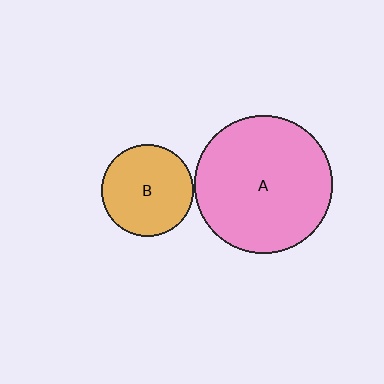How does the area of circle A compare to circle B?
Approximately 2.3 times.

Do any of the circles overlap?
No, none of the circles overlap.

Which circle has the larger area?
Circle A (pink).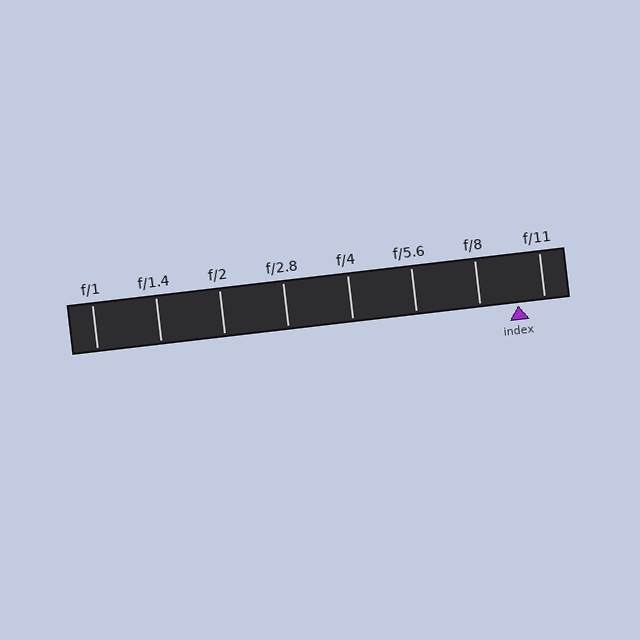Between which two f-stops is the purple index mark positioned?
The index mark is between f/8 and f/11.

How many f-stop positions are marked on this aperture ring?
There are 8 f-stop positions marked.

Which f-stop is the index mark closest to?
The index mark is closest to f/11.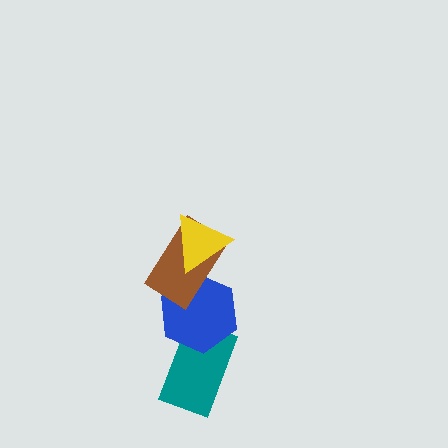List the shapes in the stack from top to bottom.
From top to bottom: the yellow triangle, the brown rectangle, the blue hexagon, the teal rectangle.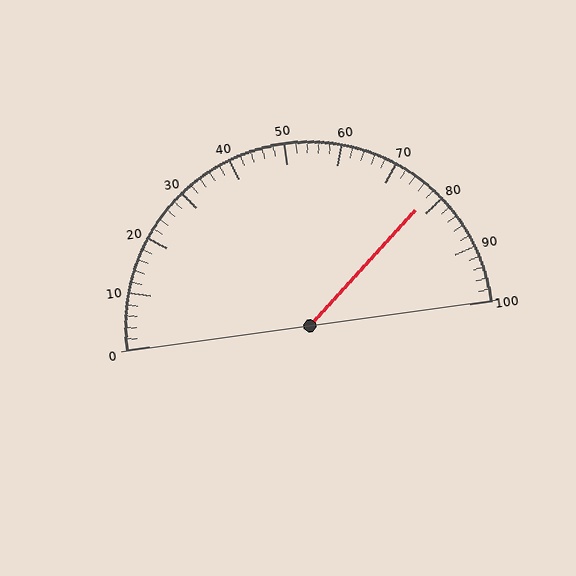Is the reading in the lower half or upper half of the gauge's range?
The reading is in the upper half of the range (0 to 100).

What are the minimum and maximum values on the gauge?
The gauge ranges from 0 to 100.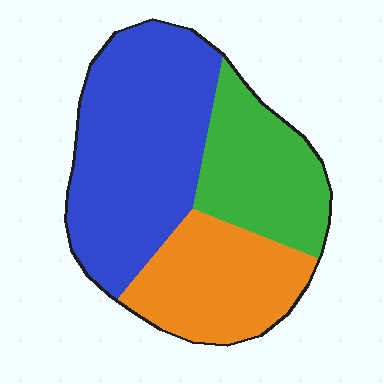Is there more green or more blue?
Blue.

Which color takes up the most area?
Blue, at roughly 45%.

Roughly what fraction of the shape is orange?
Orange covers roughly 25% of the shape.